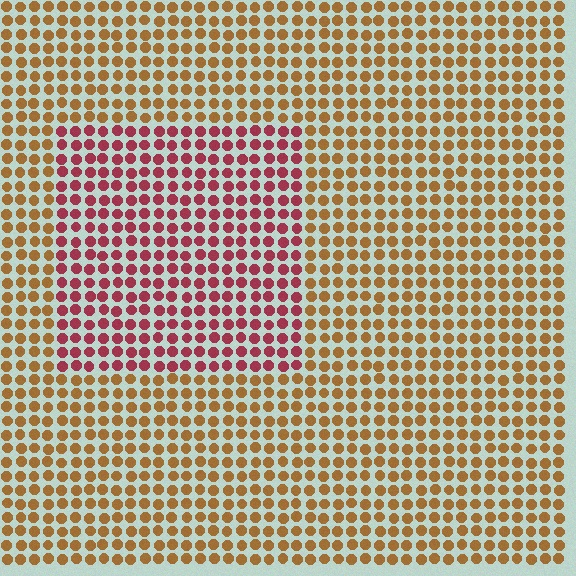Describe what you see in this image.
The image is filled with small brown elements in a uniform arrangement. A rectangle-shaped region is visible where the elements are tinted to a slightly different hue, forming a subtle color boundary.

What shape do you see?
I see a rectangle.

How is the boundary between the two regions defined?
The boundary is defined purely by a slight shift in hue (about 46 degrees). Spacing, size, and orientation are identical on both sides.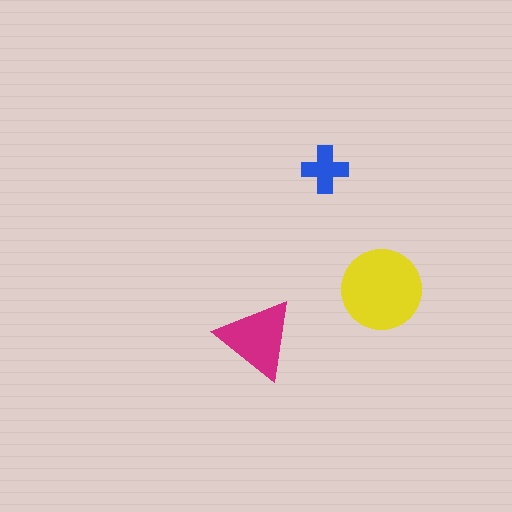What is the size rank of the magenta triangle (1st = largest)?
2nd.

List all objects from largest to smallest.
The yellow circle, the magenta triangle, the blue cross.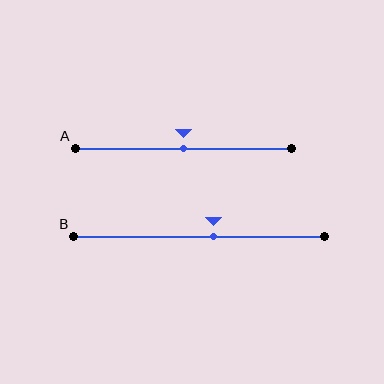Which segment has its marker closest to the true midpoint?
Segment A has its marker closest to the true midpoint.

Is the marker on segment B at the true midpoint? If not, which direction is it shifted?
No, the marker on segment B is shifted to the right by about 6% of the segment length.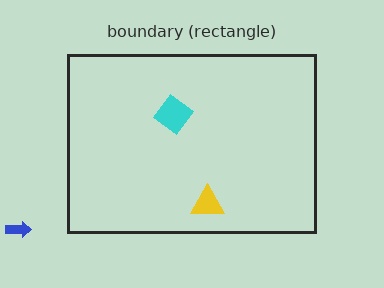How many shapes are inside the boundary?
2 inside, 1 outside.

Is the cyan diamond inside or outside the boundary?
Inside.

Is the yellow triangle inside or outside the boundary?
Inside.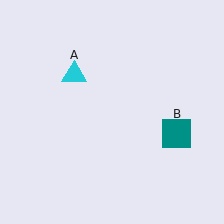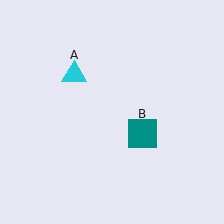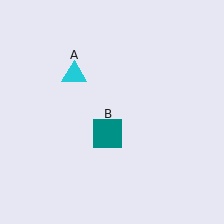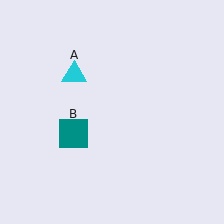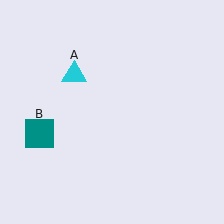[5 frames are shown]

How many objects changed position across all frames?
1 object changed position: teal square (object B).